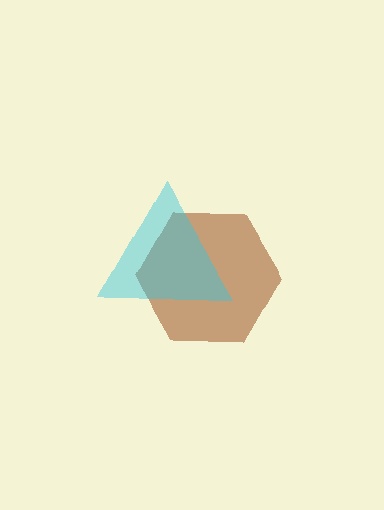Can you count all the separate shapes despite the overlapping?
Yes, there are 2 separate shapes.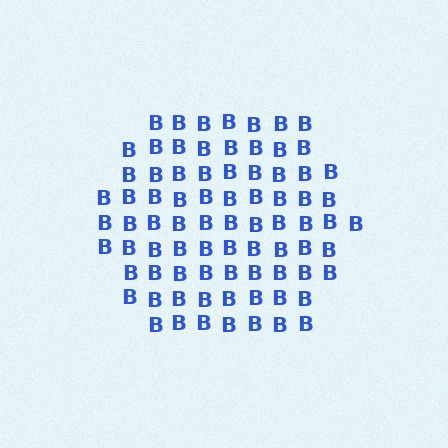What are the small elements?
The small elements are letter B's.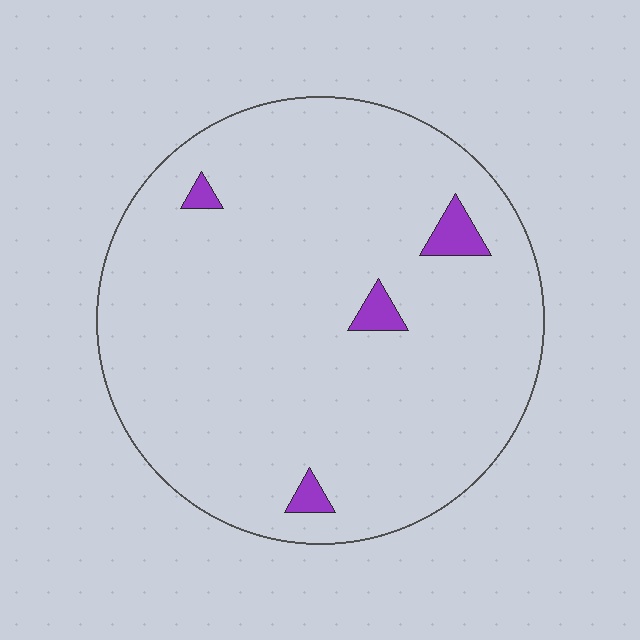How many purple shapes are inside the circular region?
4.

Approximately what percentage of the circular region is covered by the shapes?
Approximately 5%.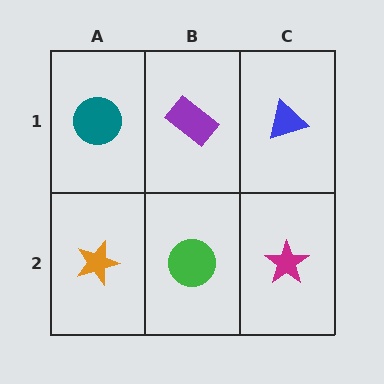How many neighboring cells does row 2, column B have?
3.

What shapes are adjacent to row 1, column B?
A green circle (row 2, column B), a teal circle (row 1, column A), a blue triangle (row 1, column C).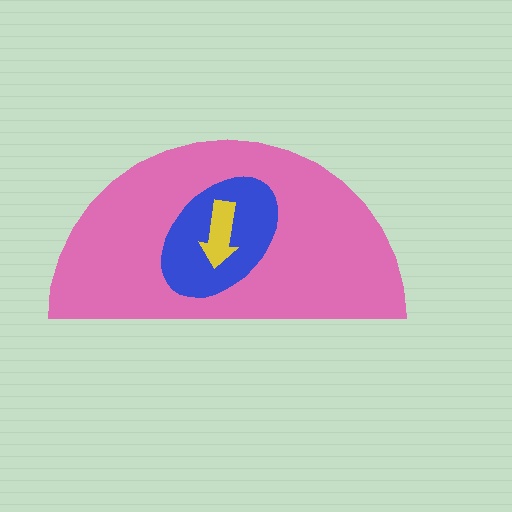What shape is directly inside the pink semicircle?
The blue ellipse.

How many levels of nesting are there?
3.